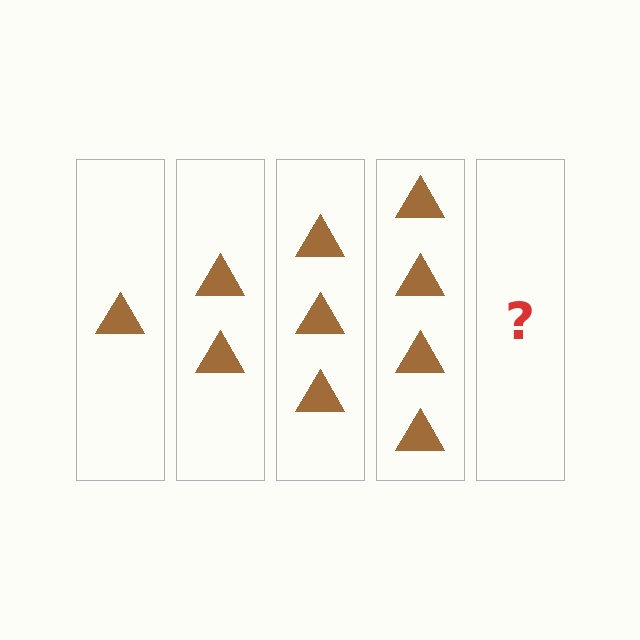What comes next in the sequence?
The next element should be 5 triangles.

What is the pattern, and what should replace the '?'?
The pattern is that each step adds one more triangle. The '?' should be 5 triangles.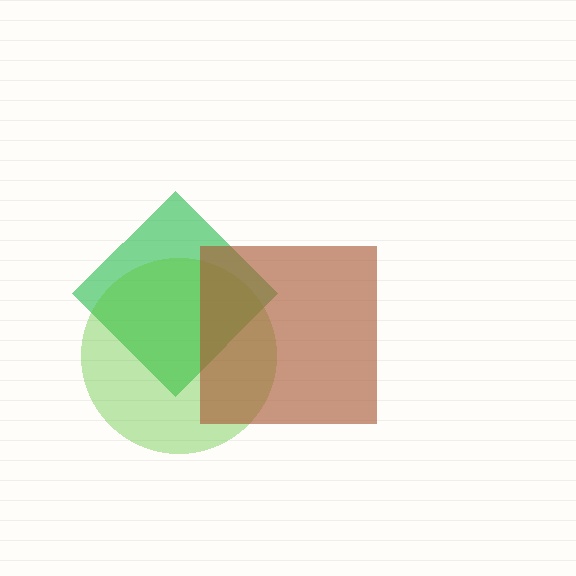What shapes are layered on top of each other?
The layered shapes are: a green diamond, a lime circle, a brown square.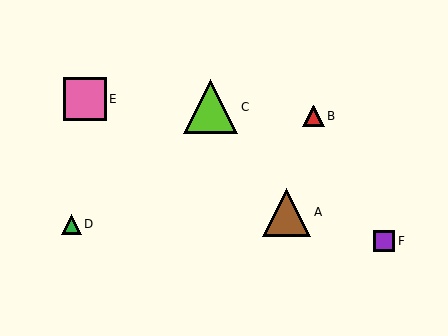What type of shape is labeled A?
Shape A is a brown triangle.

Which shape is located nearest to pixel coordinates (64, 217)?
The green triangle (labeled D) at (71, 224) is nearest to that location.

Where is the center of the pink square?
The center of the pink square is at (85, 99).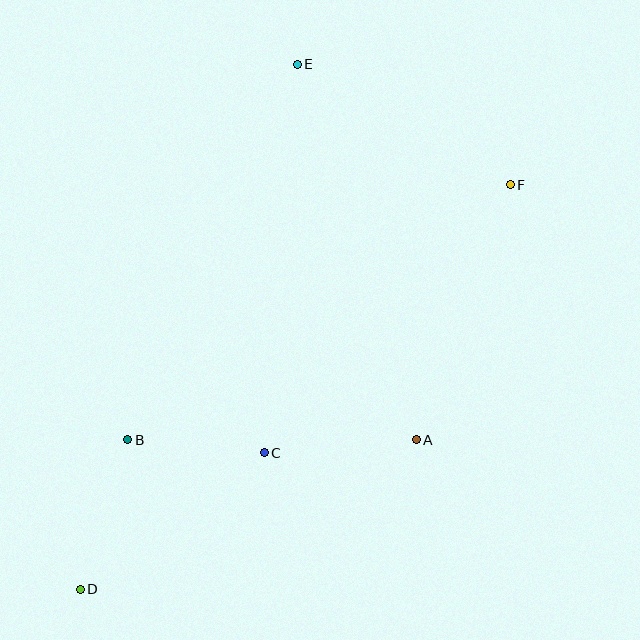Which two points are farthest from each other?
Points D and F are farthest from each other.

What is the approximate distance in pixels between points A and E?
The distance between A and E is approximately 394 pixels.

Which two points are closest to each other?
Points B and C are closest to each other.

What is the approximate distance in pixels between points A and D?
The distance between A and D is approximately 368 pixels.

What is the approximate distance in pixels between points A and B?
The distance between A and B is approximately 289 pixels.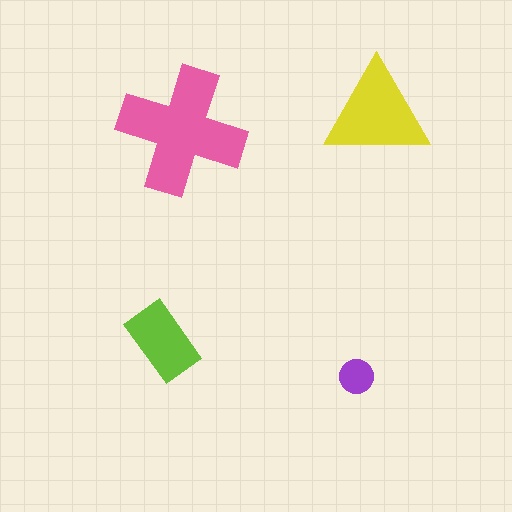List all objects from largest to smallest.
The pink cross, the yellow triangle, the lime rectangle, the purple circle.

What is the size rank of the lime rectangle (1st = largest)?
3rd.